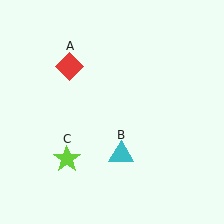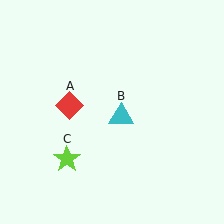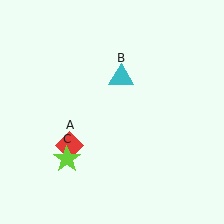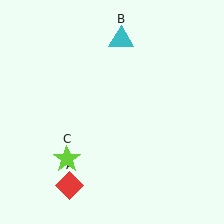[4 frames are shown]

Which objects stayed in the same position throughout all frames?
Lime star (object C) remained stationary.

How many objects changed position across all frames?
2 objects changed position: red diamond (object A), cyan triangle (object B).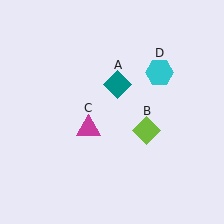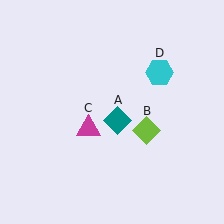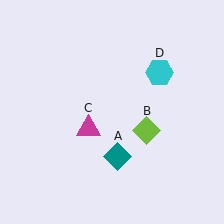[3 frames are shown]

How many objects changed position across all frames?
1 object changed position: teal diamond (object A).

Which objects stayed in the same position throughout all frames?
Lime diamond (object B) and magenta triangle (object C) and cyan hexagon (object D) remained stationary.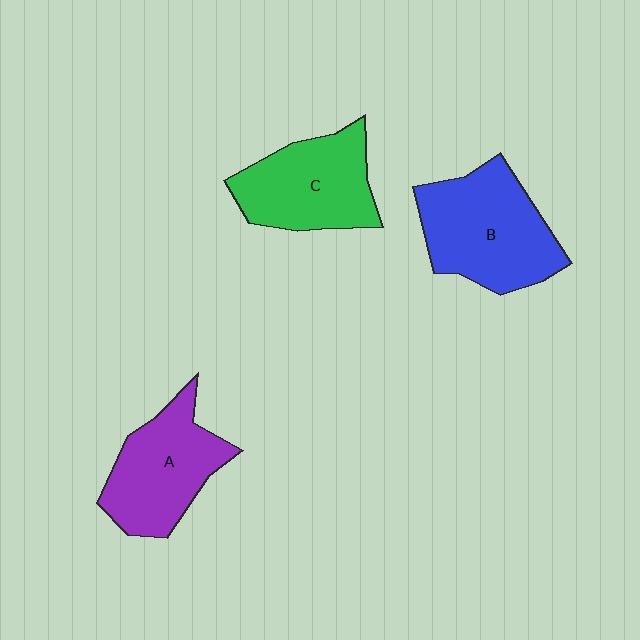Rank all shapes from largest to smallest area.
From largest to smallest: B (blue), C (green), A (purple).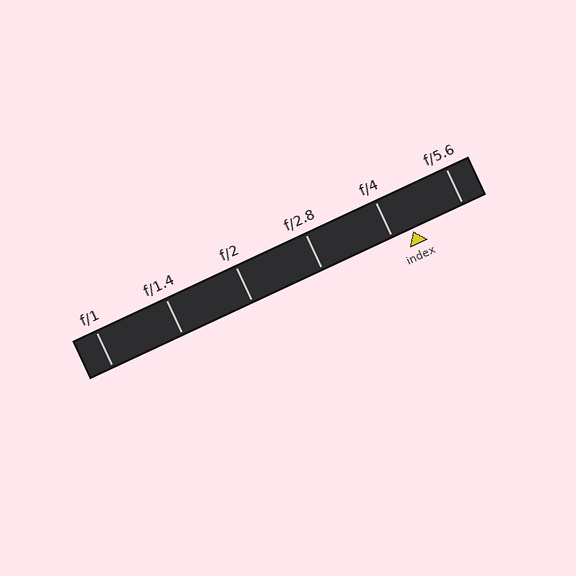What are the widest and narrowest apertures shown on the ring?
The widest aperture shown is f/1 and the narrowest is f/5.6.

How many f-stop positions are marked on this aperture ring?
There are 6 f-stop positions marked.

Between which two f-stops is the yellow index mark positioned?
The index mark is between f/4 and f/5.6.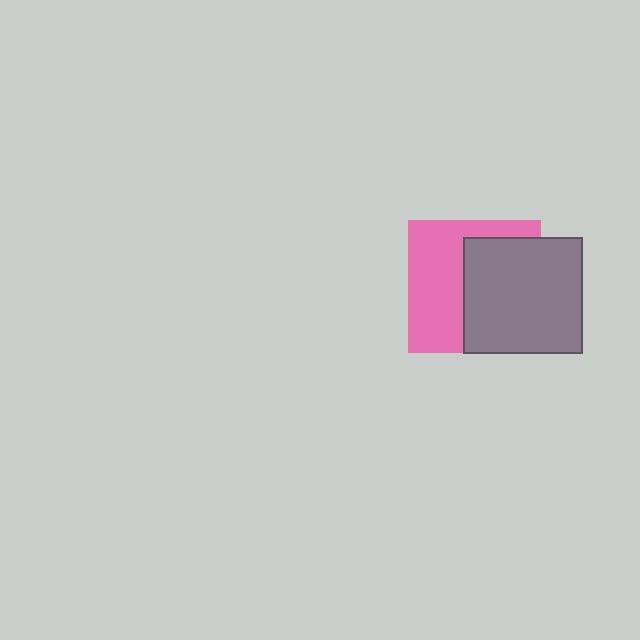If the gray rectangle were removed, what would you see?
You would see the complete pink square.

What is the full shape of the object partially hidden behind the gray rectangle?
The partially hidden object is a pink square.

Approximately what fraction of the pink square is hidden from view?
Roughly 50% of the pink square is hidden behind the gray rectangle.